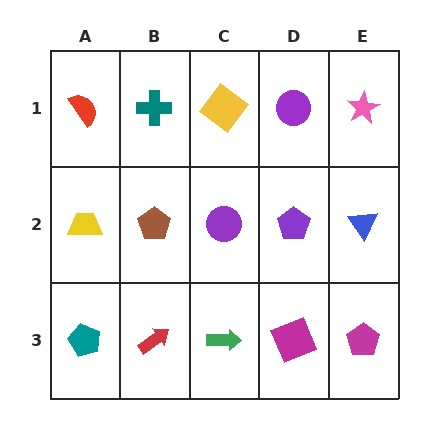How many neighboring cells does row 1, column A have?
2.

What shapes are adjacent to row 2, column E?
A pink star (row 1, column E), a magenta pentagon (row 3, column E), a purple pentagon (row 2, column D).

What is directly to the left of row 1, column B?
A red semicircle.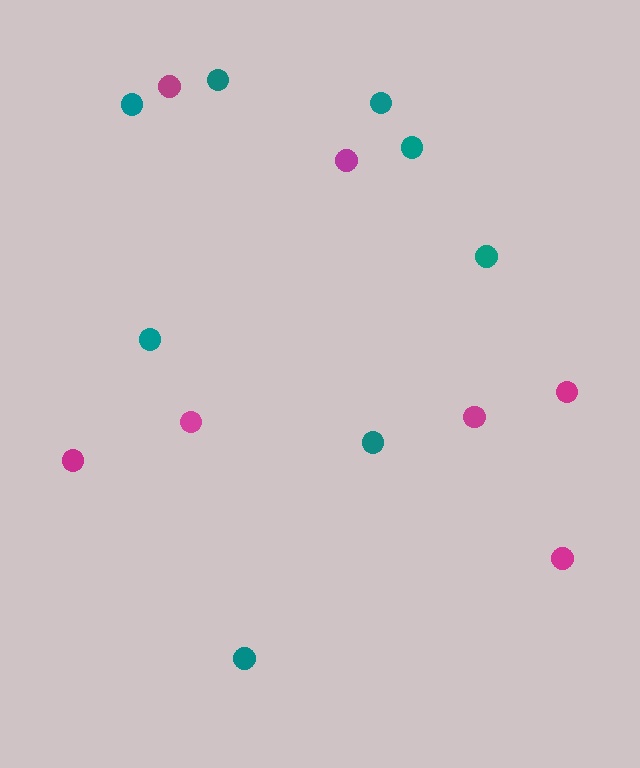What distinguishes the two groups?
There are 2 groups: one group of teal circles (8) and one group of magenta circles (7).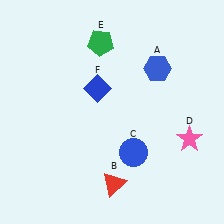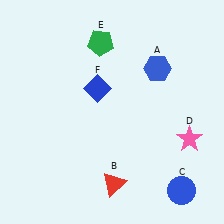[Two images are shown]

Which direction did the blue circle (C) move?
The blue circle (C) moved right.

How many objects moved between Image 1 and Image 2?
1 object moved between the two images.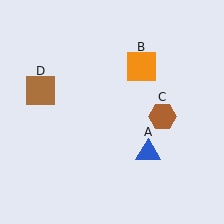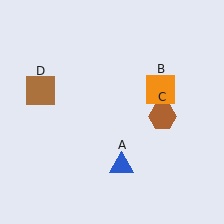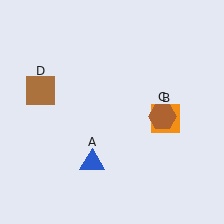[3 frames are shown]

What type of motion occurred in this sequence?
The blue triangle (object A), orange square (object B) rotated clockwise around the center of the scene.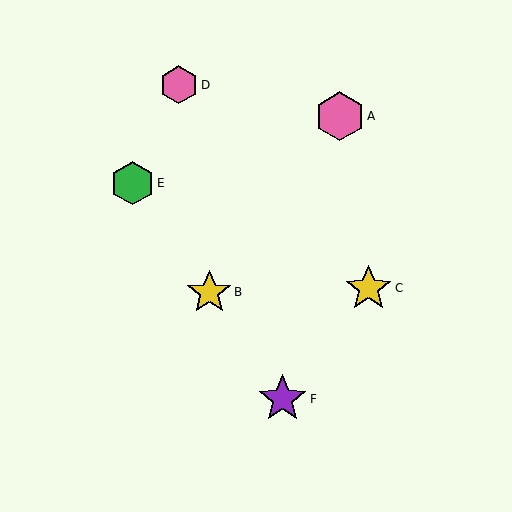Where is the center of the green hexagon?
The center of the green hexagon is at (132, 183).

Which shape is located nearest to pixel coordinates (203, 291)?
The yellow star (labeled B) at (209, 292) is nearest to that location.